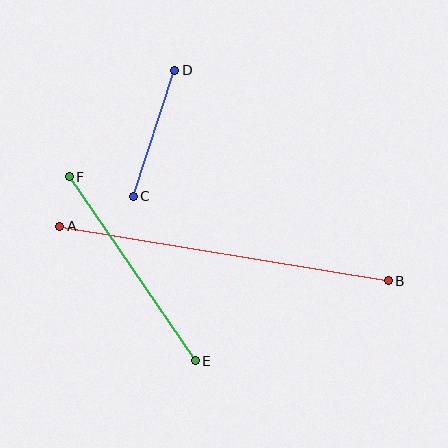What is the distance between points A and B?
The distance is approximately 333 pixels.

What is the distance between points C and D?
The distance is approximately 133 pixels.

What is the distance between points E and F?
The distance is approximately 223 pixels.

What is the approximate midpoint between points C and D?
The midpoint is at approximately (154, 133) pixels.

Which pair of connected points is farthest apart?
Points A and B are farthest apart.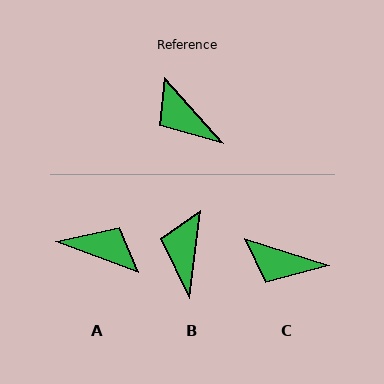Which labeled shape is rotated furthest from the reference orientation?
A, about 153 degrees away.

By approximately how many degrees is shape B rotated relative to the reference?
Approximately 49 degrees clockwise.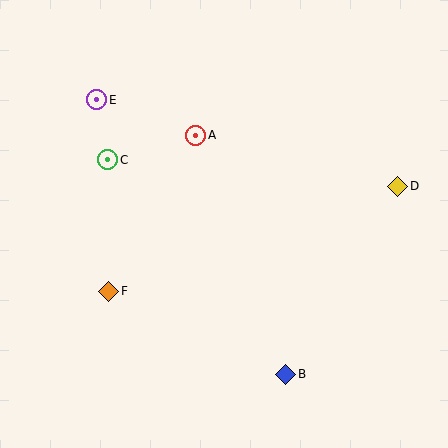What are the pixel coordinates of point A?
Point A is at (196, 135).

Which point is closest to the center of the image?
Point A at (196, 135) is closest to the center.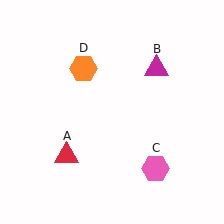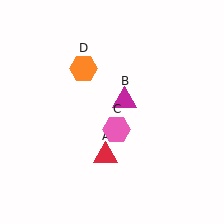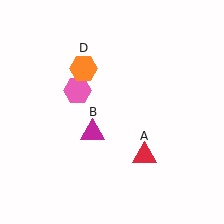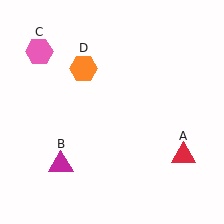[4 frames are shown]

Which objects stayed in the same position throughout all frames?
Orange hexagon (object D) remained stationary.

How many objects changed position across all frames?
3 objects changed position: red triangle (object A), magenta triangle (object B), pink hexagon (object C).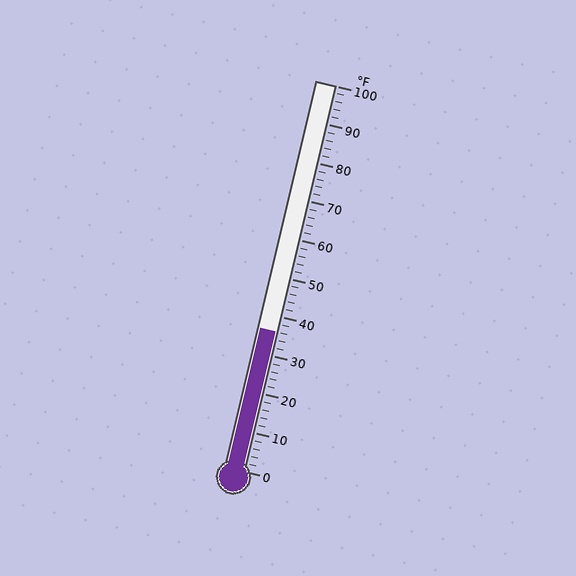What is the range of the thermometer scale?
The thermometer scale ranges from 0°F to 100°F.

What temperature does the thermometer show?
The thermometer shows approximately 36°F.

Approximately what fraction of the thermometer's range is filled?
The thermometer is filled to approximately 35% of its range.